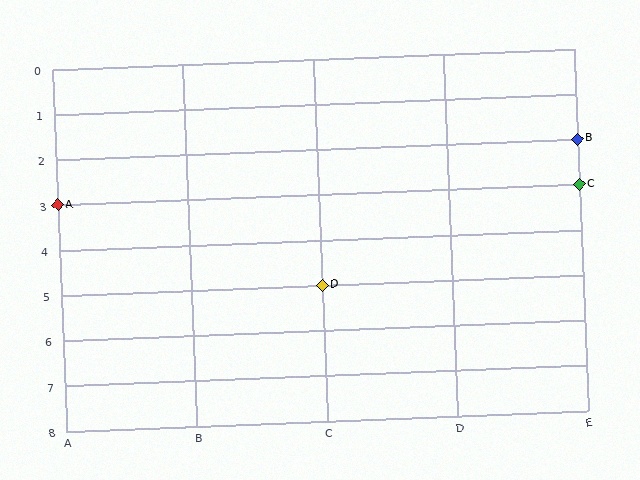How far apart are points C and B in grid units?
Points C and B are 1 row apart.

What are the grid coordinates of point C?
Point C is at grid coordinates (E, 3).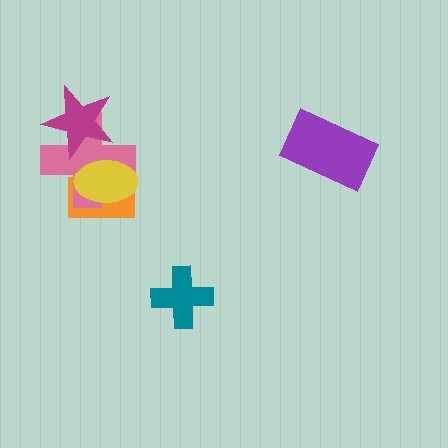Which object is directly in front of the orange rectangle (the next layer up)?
The pink cross is directly in front of the orange rectangle.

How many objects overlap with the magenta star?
1 object overlaps with the magenta star.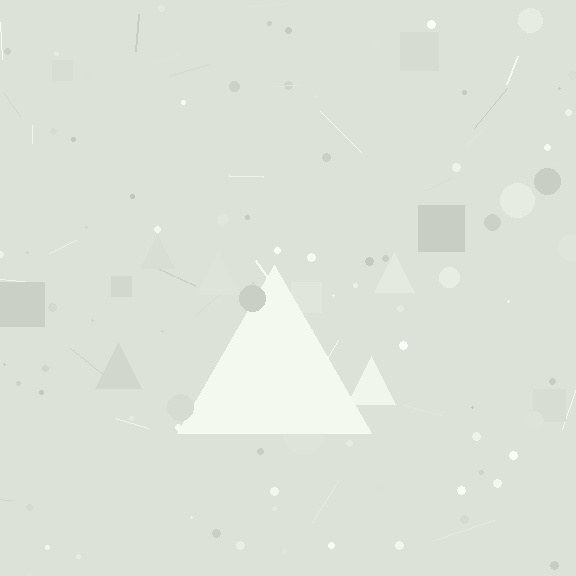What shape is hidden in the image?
A triangle is hidden in the image.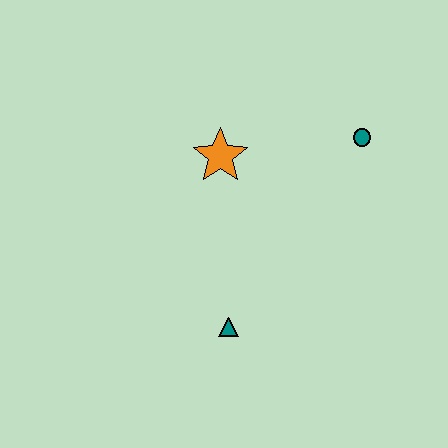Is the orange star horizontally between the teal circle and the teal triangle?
No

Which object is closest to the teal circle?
The orange star is closest to the teal circle.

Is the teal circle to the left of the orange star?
No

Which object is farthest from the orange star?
The teal triangle is farthest from the orange star.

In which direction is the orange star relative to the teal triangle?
The orange star is above the teal triangle.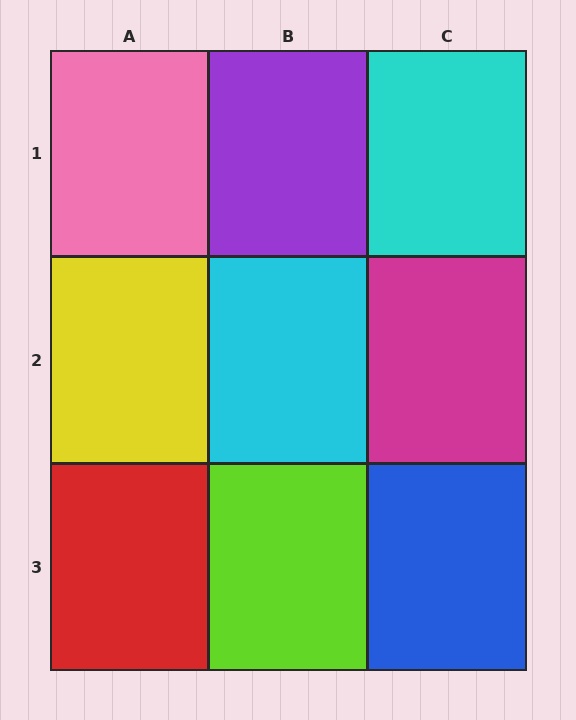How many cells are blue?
1 cell is blue.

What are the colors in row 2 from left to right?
Yellow, cyan, magenta.